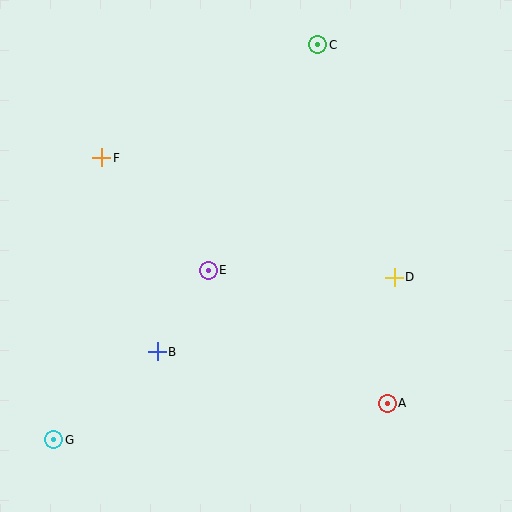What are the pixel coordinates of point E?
Point E is at (208, 270).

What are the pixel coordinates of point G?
Point G is at (54, 440).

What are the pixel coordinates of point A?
Point A is at (387, 403).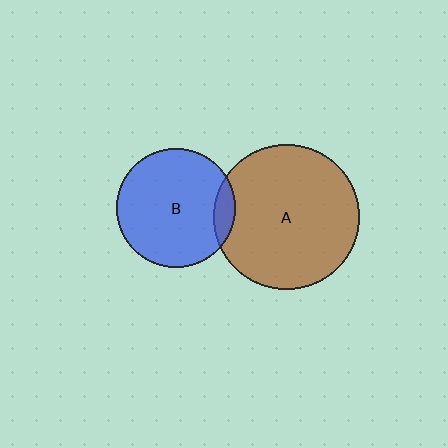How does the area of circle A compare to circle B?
Approximately 1.5 times.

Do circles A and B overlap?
Yes.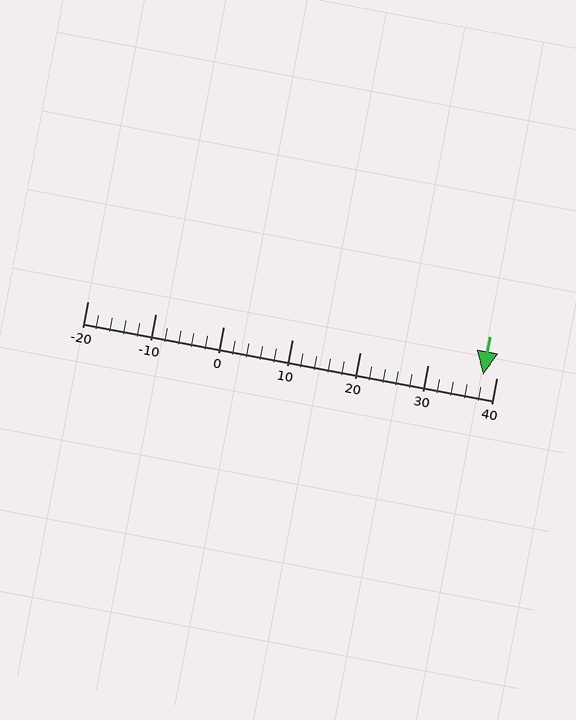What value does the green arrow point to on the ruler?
The green arrow points to approximately 38.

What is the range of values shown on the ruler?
The ruler shows values from -20 to 40.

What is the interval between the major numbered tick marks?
The major tick marks are spaced 10 units apart.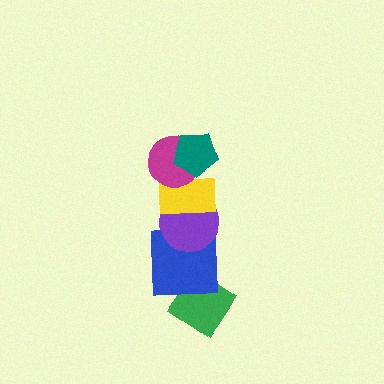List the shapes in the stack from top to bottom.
From top to bottom: the teal pentagon, the magenta circle, the yellow rectangle, the purple circle, the blue square, the green diamond.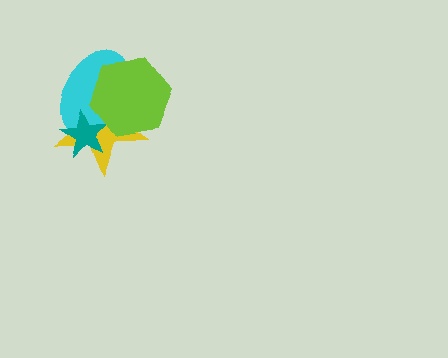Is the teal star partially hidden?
Yes, it is partially covered by another shape.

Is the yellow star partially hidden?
Yes, it is partially covered by another shape.